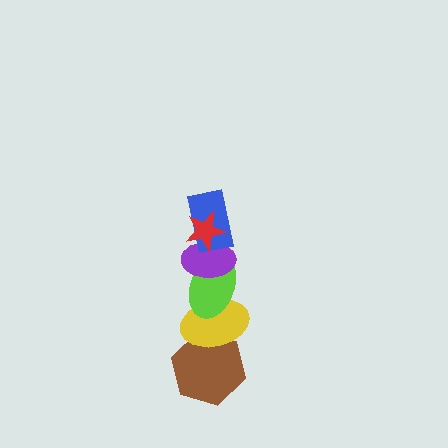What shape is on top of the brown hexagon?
The yellow ellipse is on top of the brown hexagon.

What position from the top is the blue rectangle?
The blue rectangle is 2nd from the top.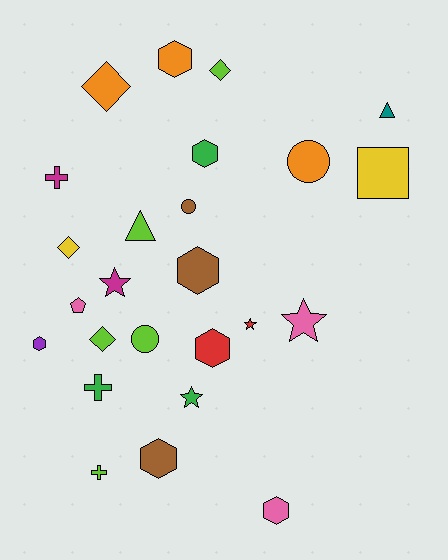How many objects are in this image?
There are 25 objects.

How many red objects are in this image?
There are 2 red objects.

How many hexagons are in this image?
There are 7 hexagons.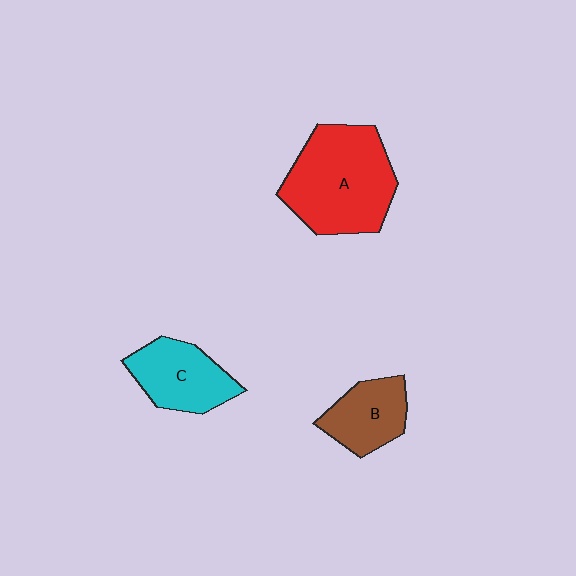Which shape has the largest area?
Shape A (red).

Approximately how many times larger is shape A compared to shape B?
Approximately 2.0 times.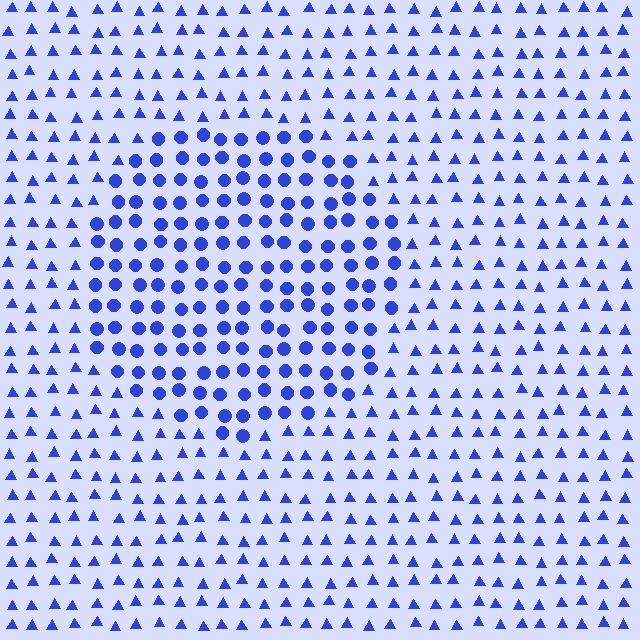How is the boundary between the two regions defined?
The boundary is defined by a change in element shape: circles inside vs. triangles outside. All elements share the same color and spacing.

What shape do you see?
I see a circle.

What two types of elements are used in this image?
The image uses circles inside the circle region and triangles outside it.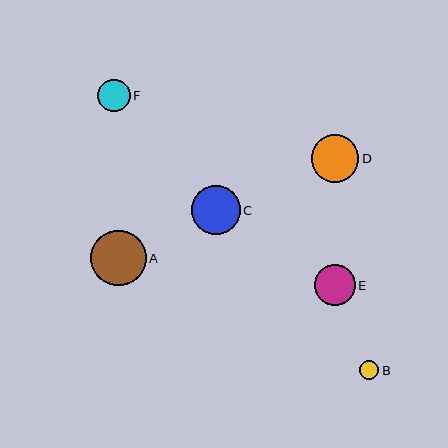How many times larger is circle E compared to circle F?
Circle E is approximately 1.3 times the size of circle F.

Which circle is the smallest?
Circle B is the smallest with a size of approximately 19 pixels.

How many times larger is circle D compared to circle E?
Circle D is approximately 1.2 times the size of circle E.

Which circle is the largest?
Circle A is the largest with a size of approximately 55 pixels.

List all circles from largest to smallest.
From largest to smallest: A, C, D, E, F, B.